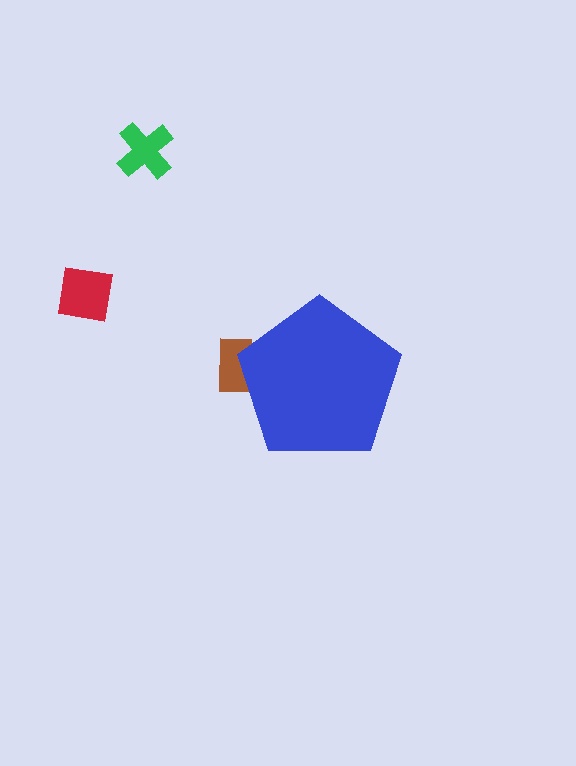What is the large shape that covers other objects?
A blue pentagon.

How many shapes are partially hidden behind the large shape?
1 shape is partially hidden.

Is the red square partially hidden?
No, the red square is fully visible.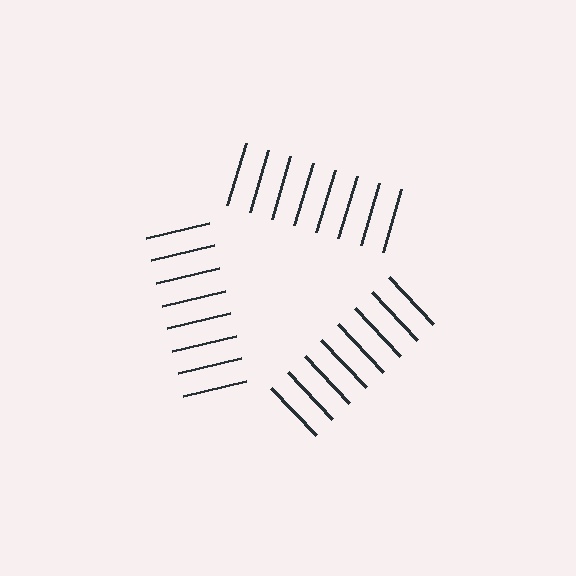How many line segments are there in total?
24 — 8 along each of the 3 edges.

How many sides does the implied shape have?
3 sides — the line-ends trace a triangle.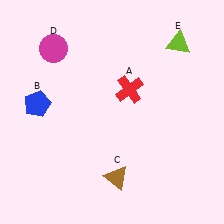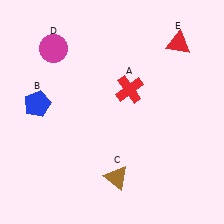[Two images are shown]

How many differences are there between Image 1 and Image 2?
There is 1 difference between the two images.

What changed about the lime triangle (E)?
In Image 1, E is lime. In Image 2, it changed to red.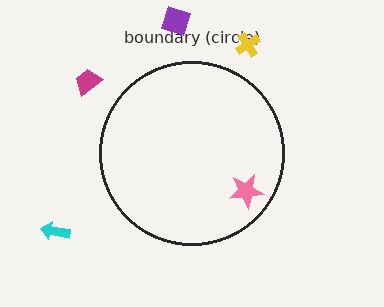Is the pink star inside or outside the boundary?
Inside.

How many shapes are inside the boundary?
1 inside, 4 outside.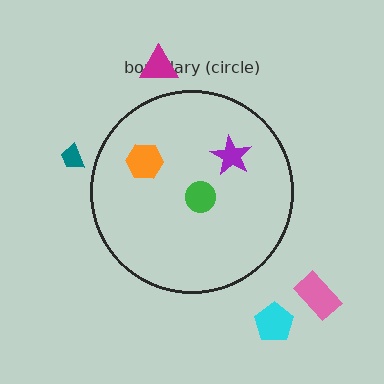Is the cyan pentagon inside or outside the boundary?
Outside.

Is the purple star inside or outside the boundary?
Inside.